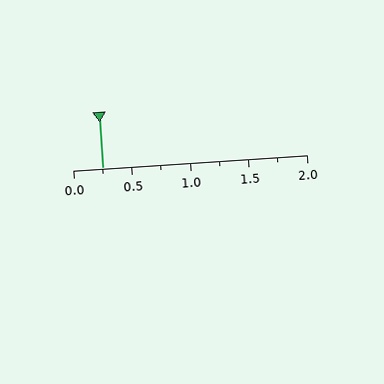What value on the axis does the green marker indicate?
The marker indicates approximately 0.25.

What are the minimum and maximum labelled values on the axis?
The axis runs from 0.0 to 2.0.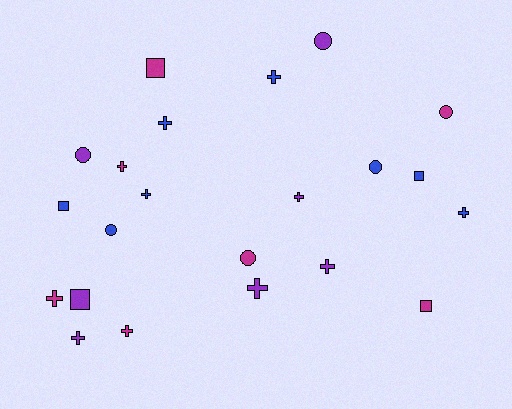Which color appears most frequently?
Blue, with 8 objects.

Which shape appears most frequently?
Cross, with 11 objects.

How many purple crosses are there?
There are 4 purple crosses.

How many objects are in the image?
There are 22 objects.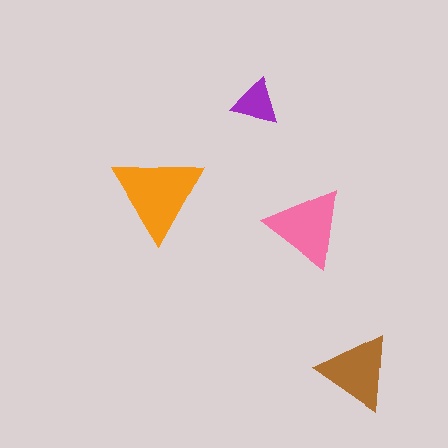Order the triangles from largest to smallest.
the orange one, the pink one, the brown one, the purple one.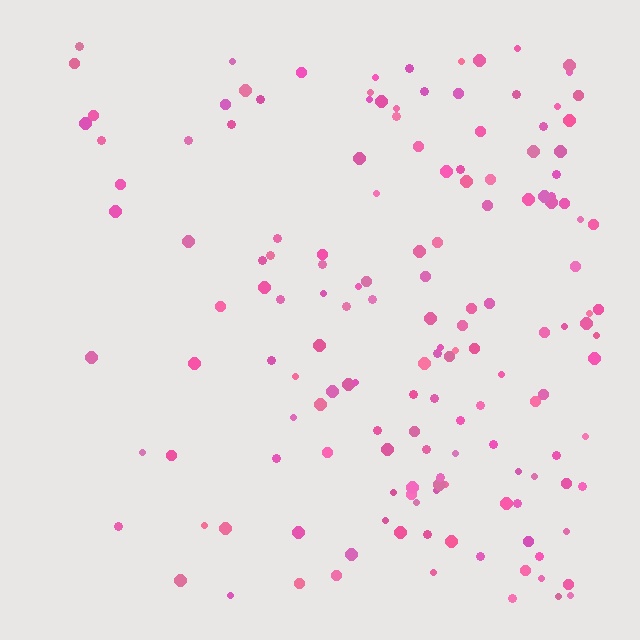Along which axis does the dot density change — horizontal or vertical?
Horizontal.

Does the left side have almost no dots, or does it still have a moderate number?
Still a moderate number, just noticeably fewer than the right.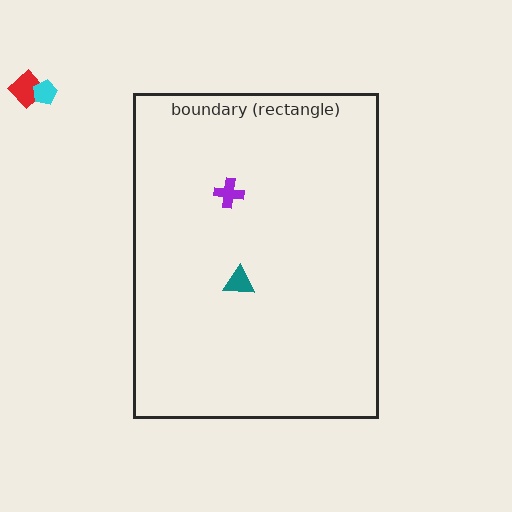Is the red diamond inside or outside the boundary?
Outside.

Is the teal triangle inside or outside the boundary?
Inside.